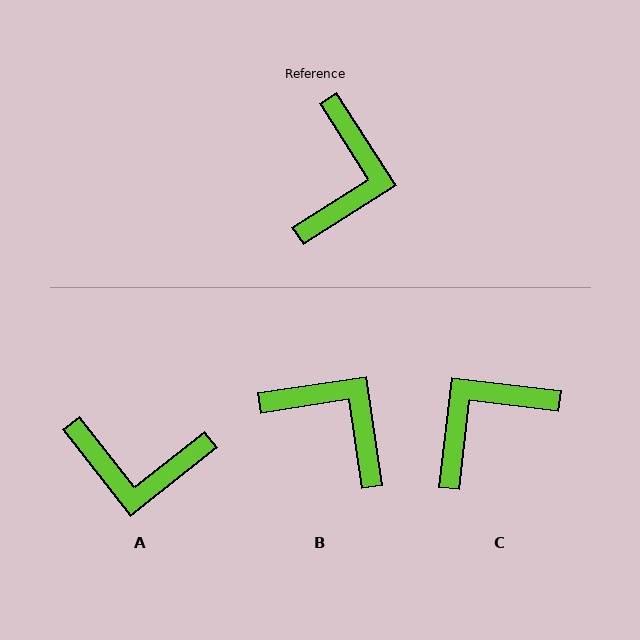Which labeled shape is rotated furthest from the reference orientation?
C, about 141 degrees away.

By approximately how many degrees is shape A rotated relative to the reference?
Approximately 84 degrees clockwise.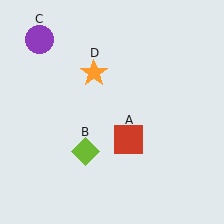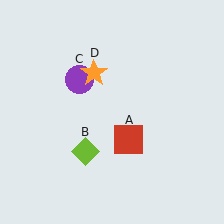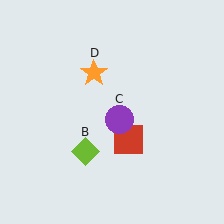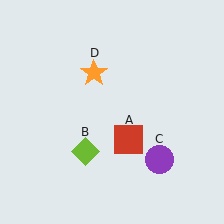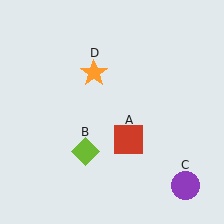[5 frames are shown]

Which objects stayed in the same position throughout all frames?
Red square (object A) and lime diamond (object B) and orange star (object D) remained stationary.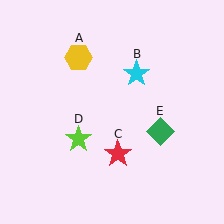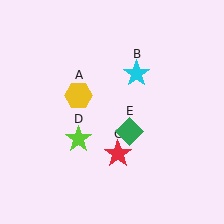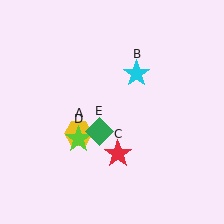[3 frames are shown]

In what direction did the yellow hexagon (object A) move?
The yellow hexagon (object A) moved down.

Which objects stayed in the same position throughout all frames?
Cyan star (object B) and red star (object C) and lime star (object D) remained stationary.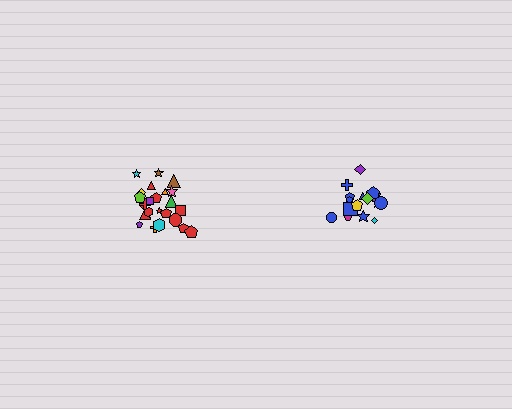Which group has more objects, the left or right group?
The left group.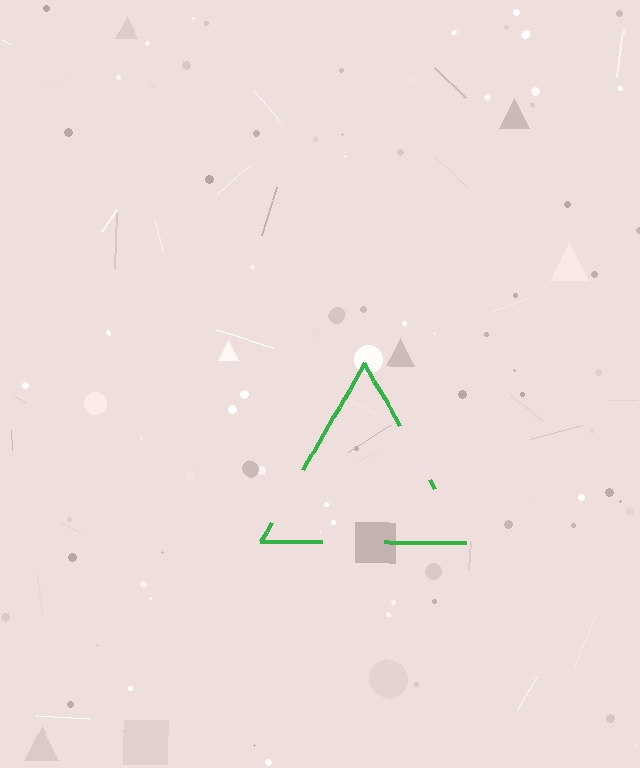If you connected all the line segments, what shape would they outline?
They would outline a triangle.